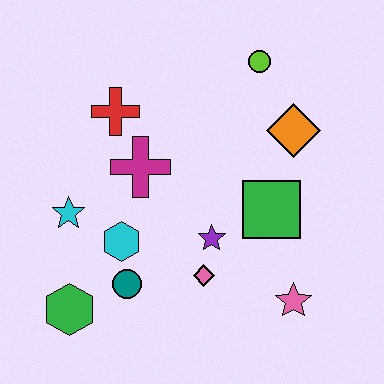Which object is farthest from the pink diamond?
The lime circle is farthest from the pink diamond.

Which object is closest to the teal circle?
The cyan hexagon is closest to the teal circle.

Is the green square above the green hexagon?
Yes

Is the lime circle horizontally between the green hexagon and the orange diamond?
Yes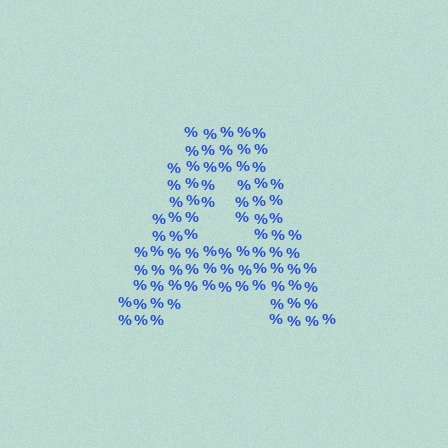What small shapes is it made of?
It is made of small percent signs.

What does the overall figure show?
The overall figure shows the letter A.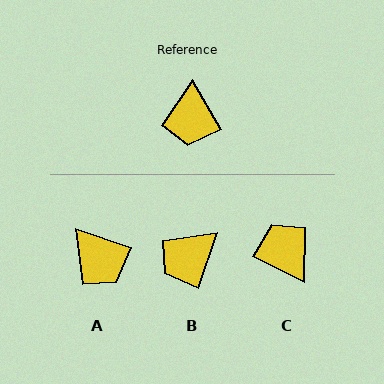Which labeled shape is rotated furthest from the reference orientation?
C, about 147 degrees away.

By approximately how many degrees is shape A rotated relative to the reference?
Approximately 41 degrees counter-clockwise.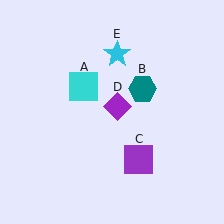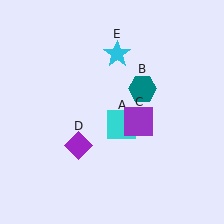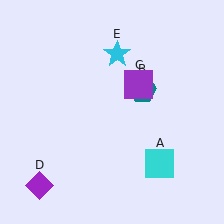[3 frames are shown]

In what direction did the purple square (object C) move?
The purple square (object C) moved up.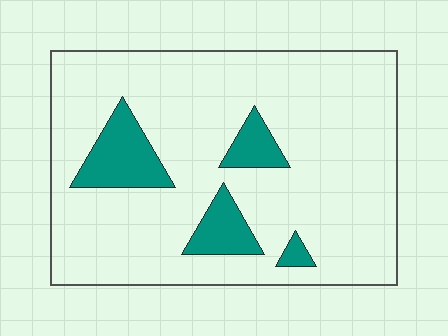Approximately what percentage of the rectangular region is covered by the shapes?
Approximately 15%.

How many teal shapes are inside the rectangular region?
4.